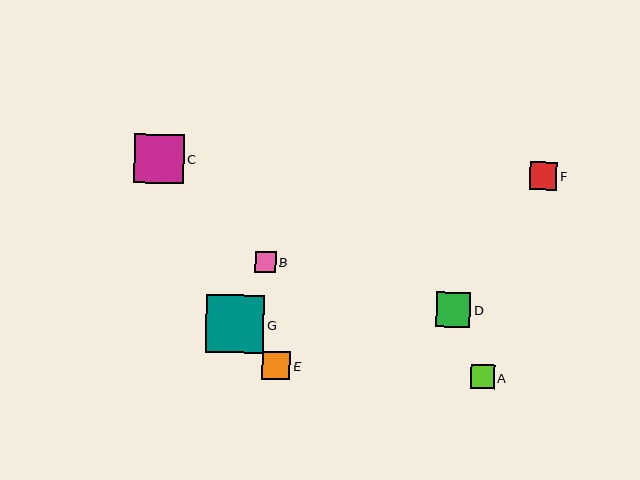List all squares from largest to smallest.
From largest to smallest: G, C, D, E, F, A, B.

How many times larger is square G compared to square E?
Square G is approximately 2.0 times the size of square E.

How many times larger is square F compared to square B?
Square F is approximately 1.3 times the size of square B.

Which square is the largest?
Square G is the largest with a size of approximately 58 pixels.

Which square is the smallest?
Square B is the smallest with a size of approximately 21 pixels.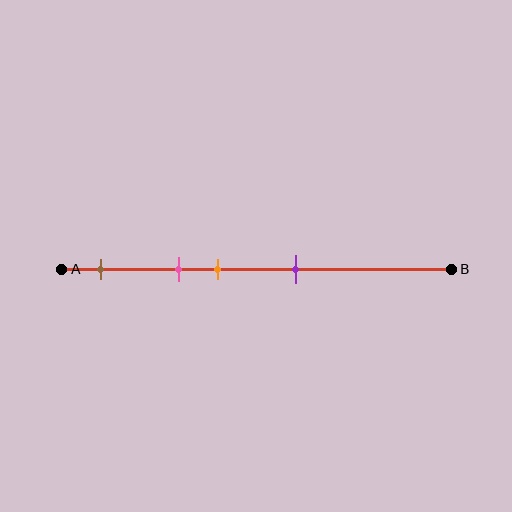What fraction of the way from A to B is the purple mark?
The purple mark is approximately 60% (0.6) of the way from A to B.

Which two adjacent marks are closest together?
The pink and orange marks are the closest adjacent pair.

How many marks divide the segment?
There are 4 marks dividing the segment.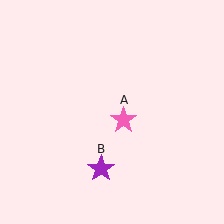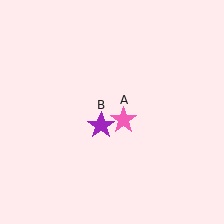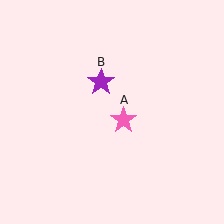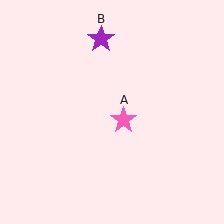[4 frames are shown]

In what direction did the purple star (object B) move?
The purple star (object B) moved up.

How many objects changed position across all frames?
1 object changed position: purple star (object B).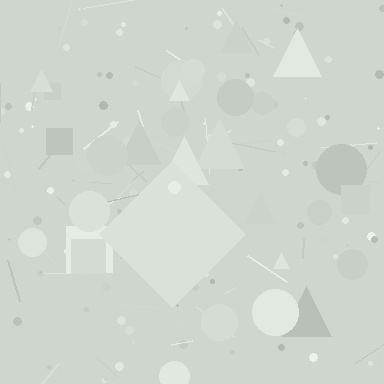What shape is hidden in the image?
A diamond is hidden in the image.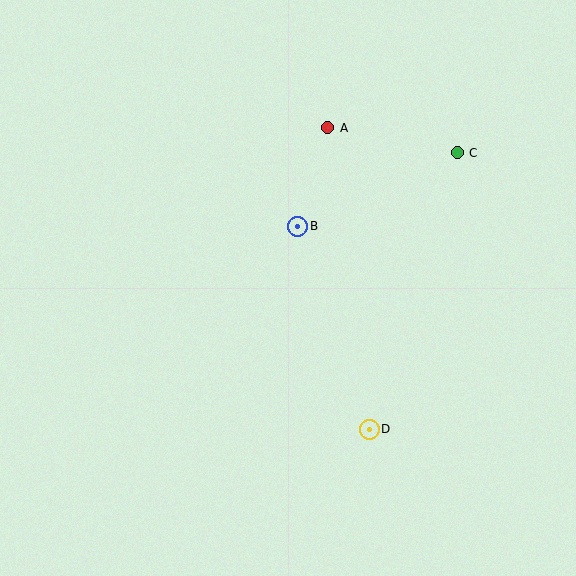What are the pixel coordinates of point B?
Point B is at (298, 226).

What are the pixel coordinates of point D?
Point D is at (369, 429).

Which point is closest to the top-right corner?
Point C is closest to the top-right corner.